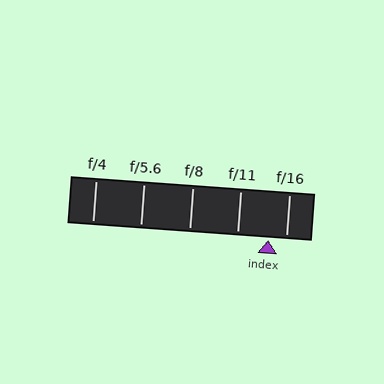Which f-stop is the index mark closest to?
The index mark is closest to f/16.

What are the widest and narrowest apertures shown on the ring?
The widest aperture shown is f/4 and the narrowest is f/16.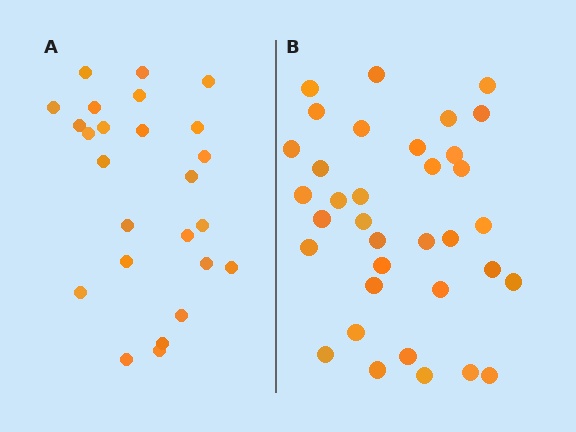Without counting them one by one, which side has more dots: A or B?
Region B (the right region) has more dots.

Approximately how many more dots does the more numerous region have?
Region B has roughly 10 or so more dots than region A.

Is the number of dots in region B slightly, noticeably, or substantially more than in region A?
Region B has noticeably more, but not dramatically so. The ratio is roughly 1.4 to 1.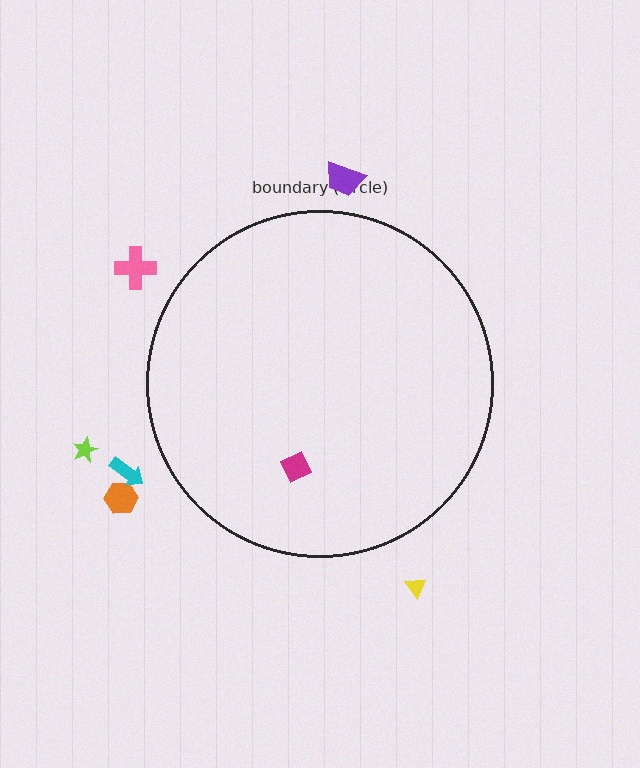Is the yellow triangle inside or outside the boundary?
Outside.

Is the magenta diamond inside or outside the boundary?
Inside.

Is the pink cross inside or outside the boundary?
Outside.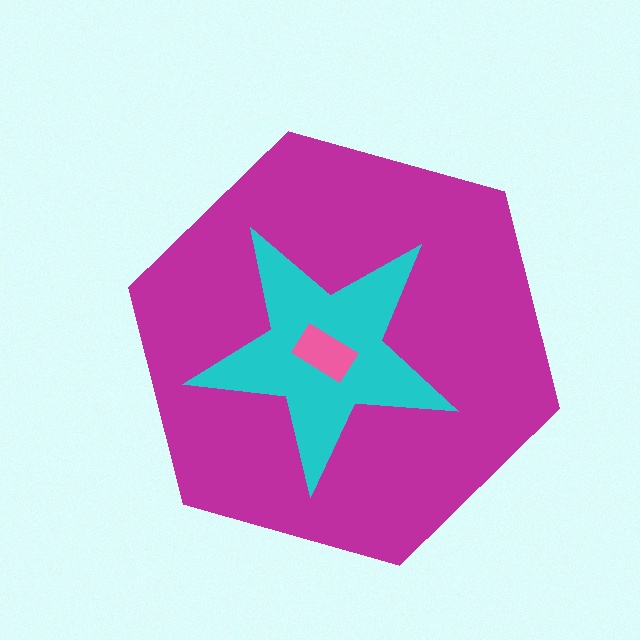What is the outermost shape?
The magenta hexagon.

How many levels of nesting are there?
3.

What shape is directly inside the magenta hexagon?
The cyan star.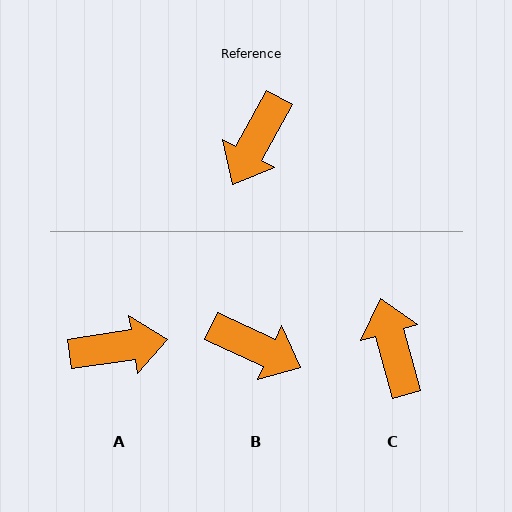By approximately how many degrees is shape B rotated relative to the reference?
Approximately 94 degrees counter-clockwise.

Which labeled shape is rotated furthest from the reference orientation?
C, about 136 degrees away.